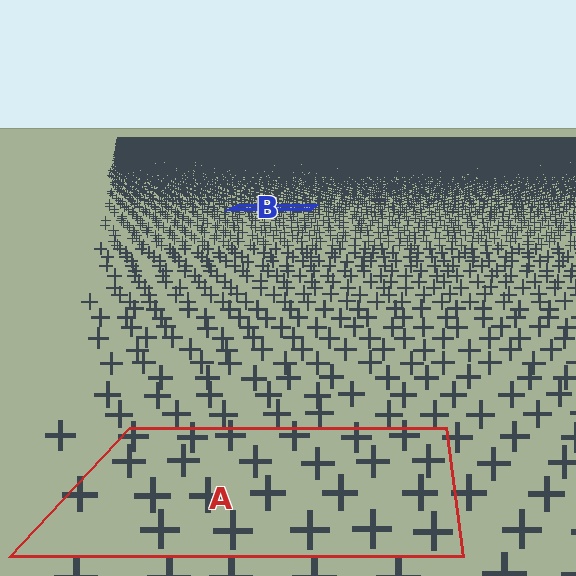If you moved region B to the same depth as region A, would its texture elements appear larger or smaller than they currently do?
They would appear larger. At a closer depth, the same texture elements are projected at a bigger on-screen size.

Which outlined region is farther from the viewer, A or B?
Region B is farther from the viewer — the texture elements inside it appear smaller and more densely packed.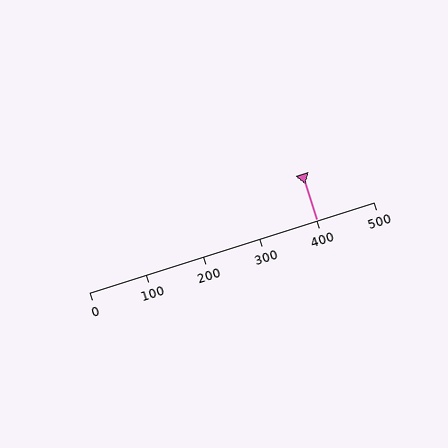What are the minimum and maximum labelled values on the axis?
The axis runs from 0 to 500.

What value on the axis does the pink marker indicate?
The marker indicates approximately 400.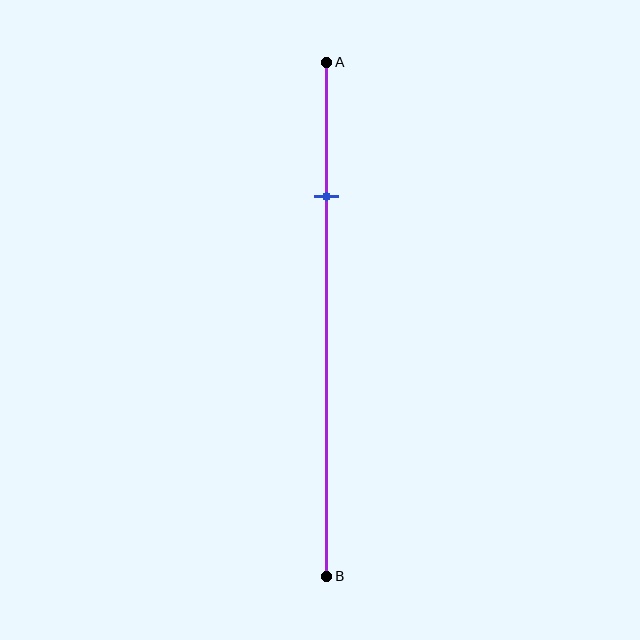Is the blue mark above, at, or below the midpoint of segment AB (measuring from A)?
The blue mark is above the midpoint of segment AB.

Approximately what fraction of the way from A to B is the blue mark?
The blue mark is approximately 25% of the way from A to B.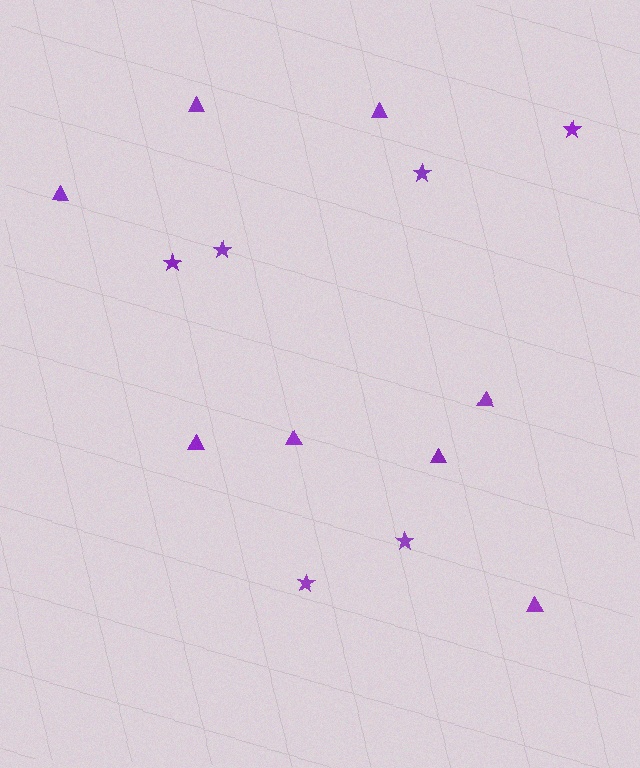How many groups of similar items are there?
There are 2 groups: one group of triangles (8) and one group of stars (6).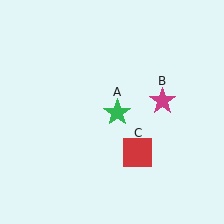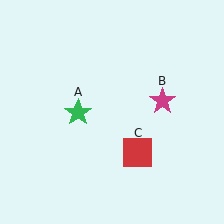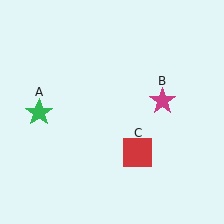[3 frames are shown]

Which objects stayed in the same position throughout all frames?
Magenta star (object B) and red square (object C) remained stationary.